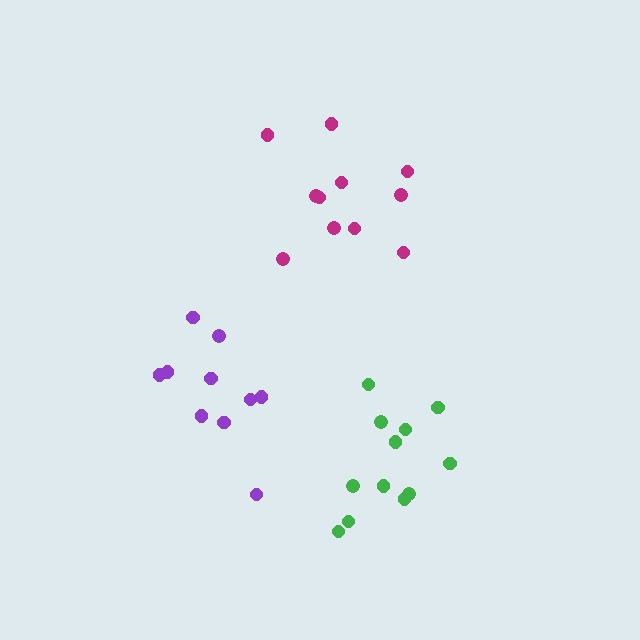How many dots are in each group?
Group 1: 11 dots, Group 2: 10 dots, Group 3: 12 dots (33 total).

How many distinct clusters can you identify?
There are 3 distinct clusters.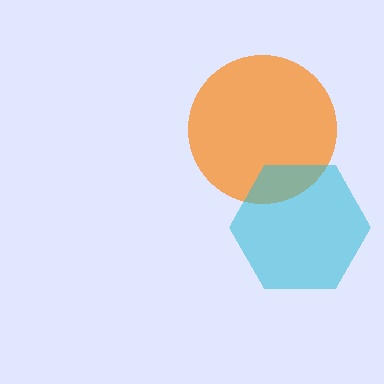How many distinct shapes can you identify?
There are 2 distinct shapes: an orange circle, a cyan hexagon.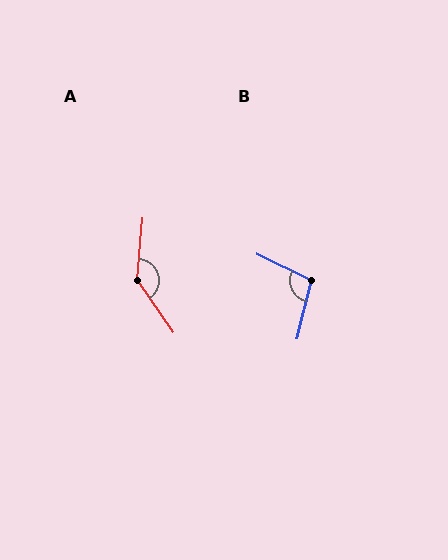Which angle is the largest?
A, at approximately 140 degrees.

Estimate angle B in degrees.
Approximately 103 degrees.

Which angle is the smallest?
B, at approximately 103 degrees.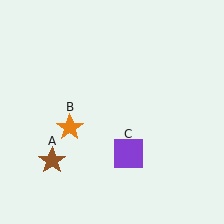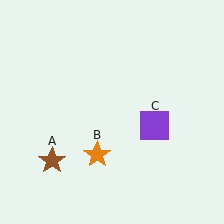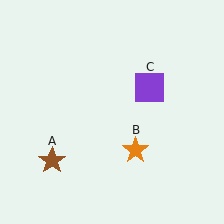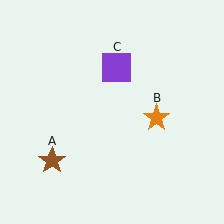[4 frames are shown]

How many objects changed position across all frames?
2 objects changed position: orange star (object B), purple square (object C).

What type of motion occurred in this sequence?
The orange star (object B), purple square (object C) rotated counterclockwise around the center of the scene.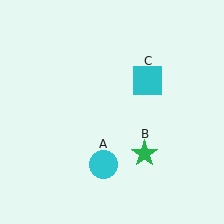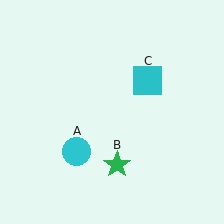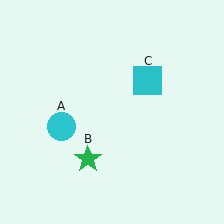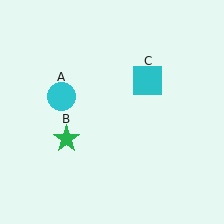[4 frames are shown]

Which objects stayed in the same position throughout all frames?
Cyan square (object C) remained stationary.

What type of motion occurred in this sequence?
The cyan circle (object A), green star (object B) rotated clockwise around the center of the scene.